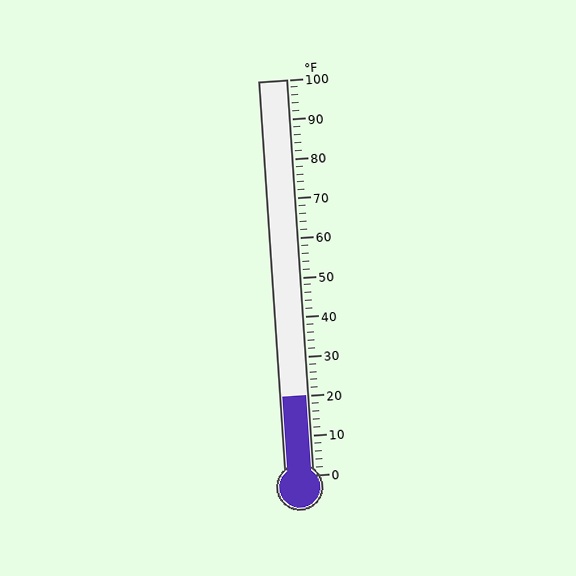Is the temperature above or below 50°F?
The temperature is below 50°F.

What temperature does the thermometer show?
The thermometer shows approximately 20°F.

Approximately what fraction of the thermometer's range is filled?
The thermometer is filled to approximately 20% of its range.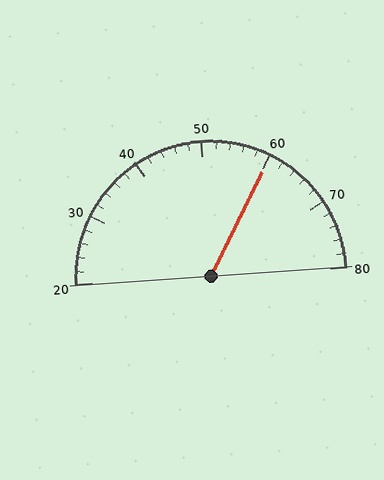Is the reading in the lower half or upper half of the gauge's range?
The reading is in the upper half of the range (20 to 80).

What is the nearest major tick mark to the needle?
The nearest major tick mark is 60.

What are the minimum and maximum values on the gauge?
The gauge ranges from 20 to 80.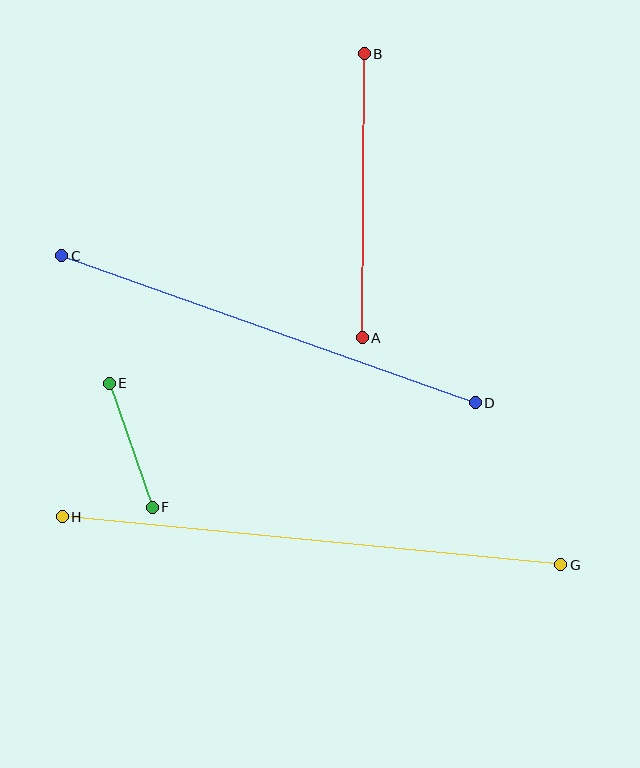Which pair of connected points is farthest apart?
Points G and H are farthest apart.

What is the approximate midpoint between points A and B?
The midpoint is at approximately (363, 196) pixels.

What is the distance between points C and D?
The distance is approximately 439 pixels.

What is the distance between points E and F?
The distance is approximately 131 pixels.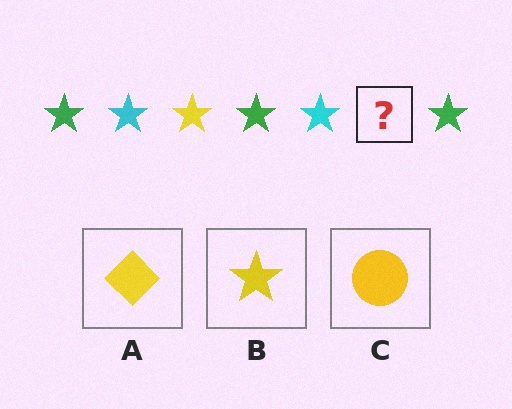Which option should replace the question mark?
Option B.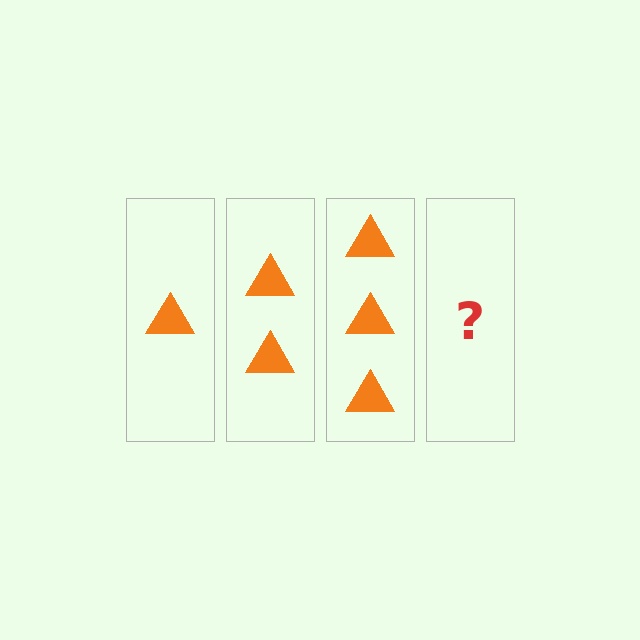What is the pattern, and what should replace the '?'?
The pattern is that each step adds one more triangle. The '?' should be 4 triangles.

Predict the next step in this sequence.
The next step is 4 triangles.